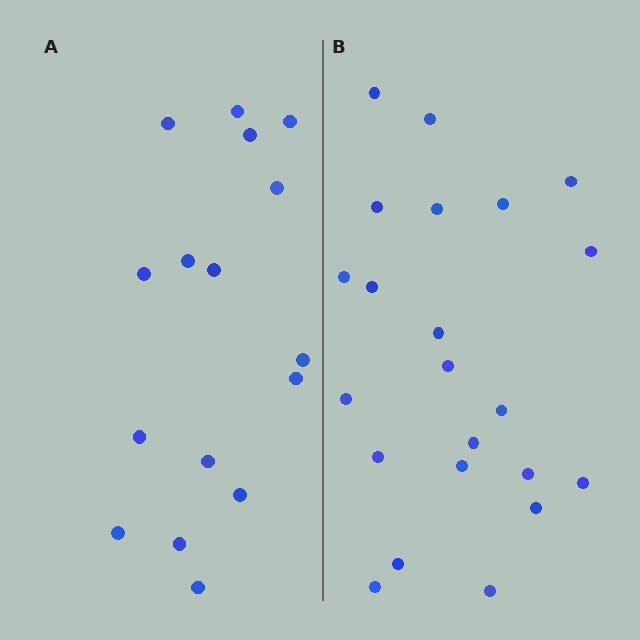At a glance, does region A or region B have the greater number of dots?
Region B (the right region) has more dots.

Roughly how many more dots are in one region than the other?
Region B has about 6 more dots than region A.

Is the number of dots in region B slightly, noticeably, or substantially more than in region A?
Region B has noticeably more, but not dramatically so. The ratio is roughly 1.4 to 1.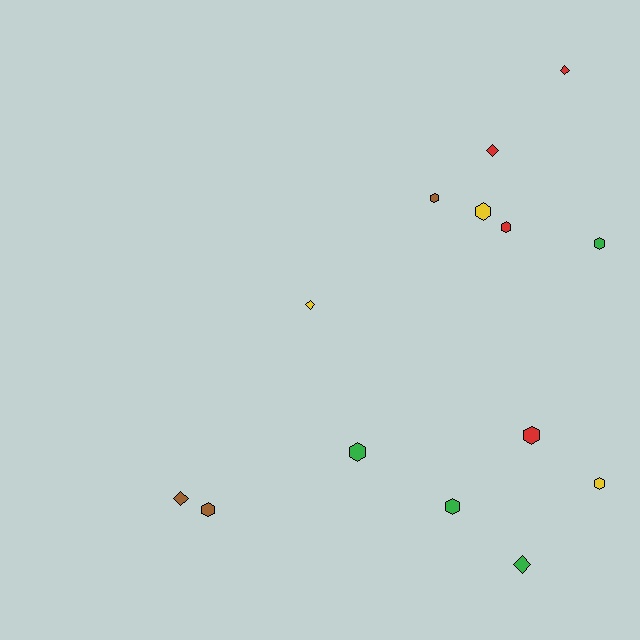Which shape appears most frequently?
Hexagon, with 9 objects.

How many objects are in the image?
There are 14 objects.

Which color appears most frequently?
Green, with 4 objects.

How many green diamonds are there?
There is 1 green diamond.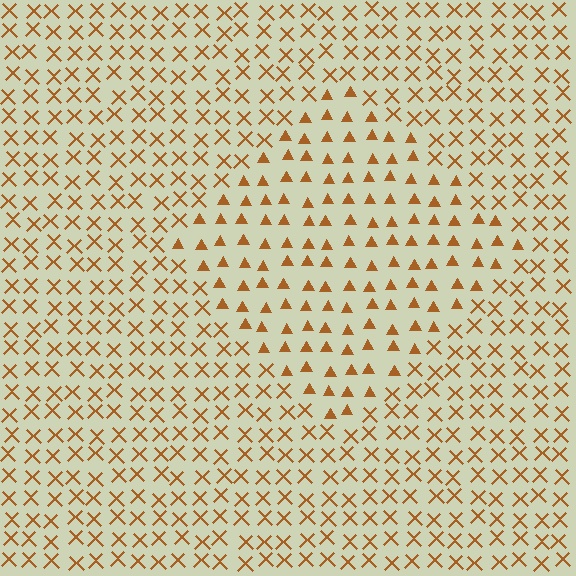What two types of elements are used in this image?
The image uses triangles inside the diamond region and X marks outside it.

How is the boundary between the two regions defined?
The boundary is defined by a change in element shape: triangles inside vs. X marks outside. All elements share the same color and spacing.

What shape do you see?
I see a diamond.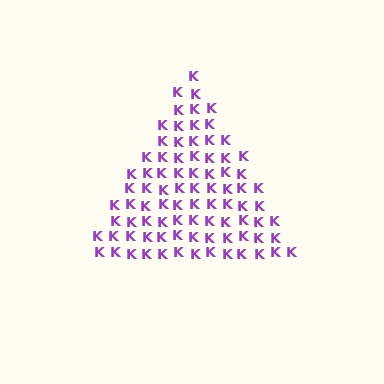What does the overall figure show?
The overall figure shows a triangle.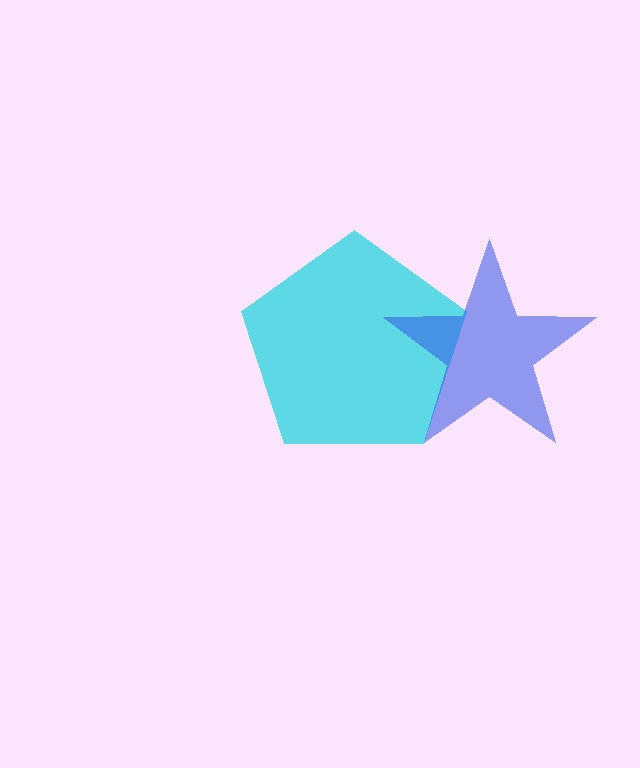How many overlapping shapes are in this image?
There are 2 overlapping shapes in the image.